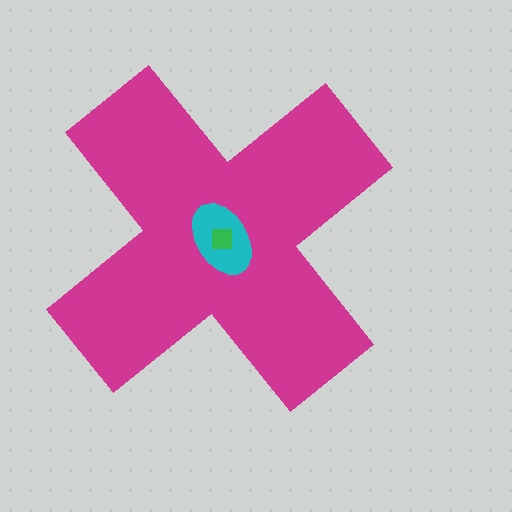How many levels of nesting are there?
3.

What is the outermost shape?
The magenta cross.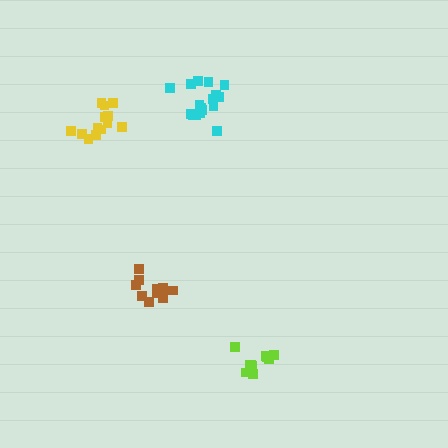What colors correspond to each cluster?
The clusters are colored: cyan, lime, brown, yellow.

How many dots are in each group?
Group 1: 17 dots, Group 2: 11 dots, Group 3: 11 dots, Group 4: 13 dots (52 total).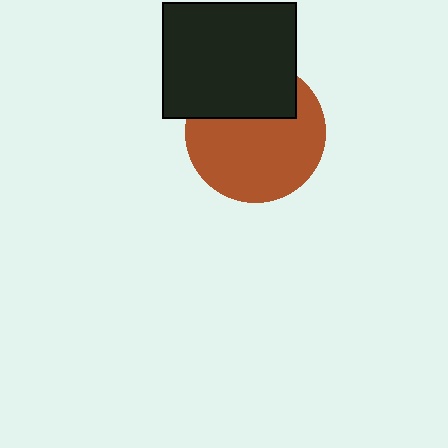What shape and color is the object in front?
The object in front is a black rectangle.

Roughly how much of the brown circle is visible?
Most of it is visible (roughly 67%).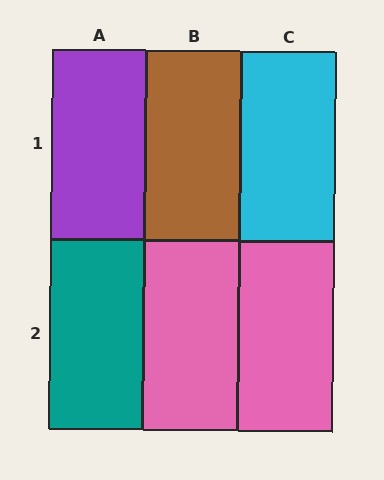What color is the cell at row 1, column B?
Brown.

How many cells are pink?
2 cells are pink.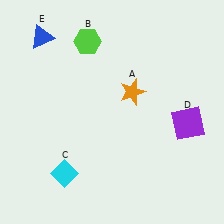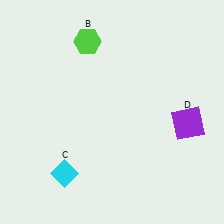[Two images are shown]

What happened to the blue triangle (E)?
The blue triangle (E) was removed in Image 2. It was in the top-left area of Image 1.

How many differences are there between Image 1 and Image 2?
There are 2 differences between the two images.